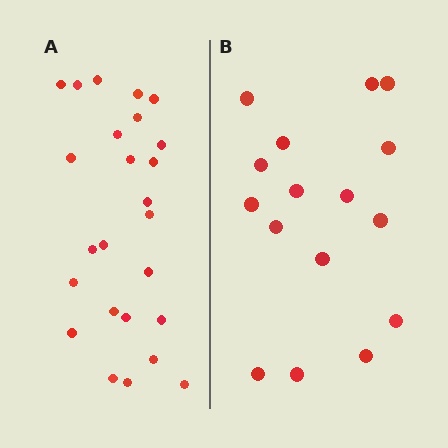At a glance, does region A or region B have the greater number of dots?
Region A (the left region) has more dots.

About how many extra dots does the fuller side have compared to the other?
Region A has roughly 8 or so more dots than region B.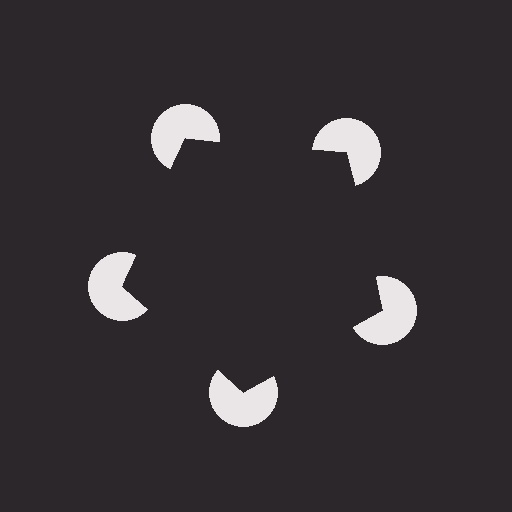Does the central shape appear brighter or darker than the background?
It typically appears slightly darker than the background, even though no actual brightness change is drawn.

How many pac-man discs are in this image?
There are 5 — one at each vertex of the illusory pentagon.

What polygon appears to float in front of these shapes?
An illusory pentagon — its edges are inferred from the aligned wedge cuts in the pac-man discs, not physically drawn.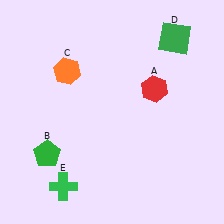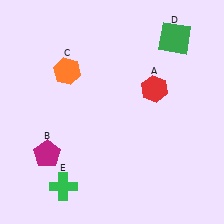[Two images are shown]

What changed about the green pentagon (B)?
In Image 1, B is green. In Image 2, it changed to magenta.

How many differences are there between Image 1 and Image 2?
There is 1 difference between the two images.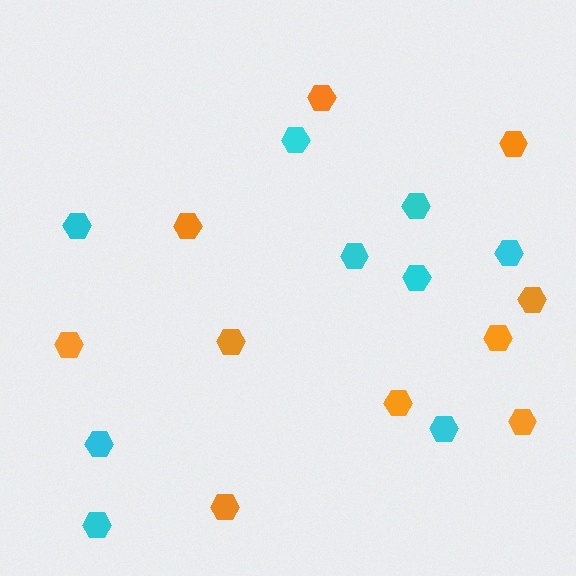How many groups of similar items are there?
There are 2 groups: one group of orange hexagons (10) and one group of cyan hexagons (9).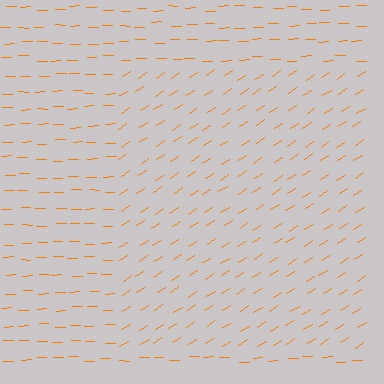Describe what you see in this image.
The image is filled with small orange line segments. A rectangle region in the image has lines oriented differently from the surrounding lines, creating a visible texture boundary.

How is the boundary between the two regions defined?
The boundary is defined purely by a change in line orientation (approximately 32 degrees difference). All lines are the same color and thickness.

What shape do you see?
I see a rectangle.